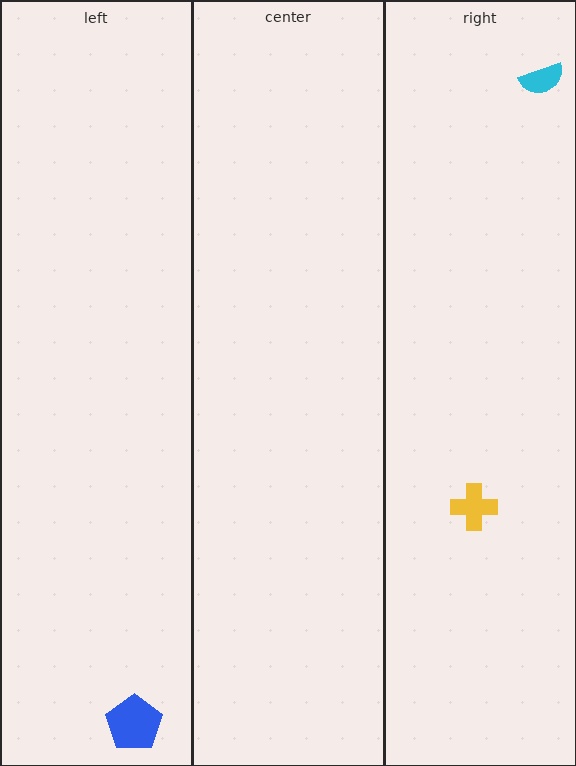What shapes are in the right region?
The yellow cross, the cyan semicircle.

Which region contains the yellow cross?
The right region.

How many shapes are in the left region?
1.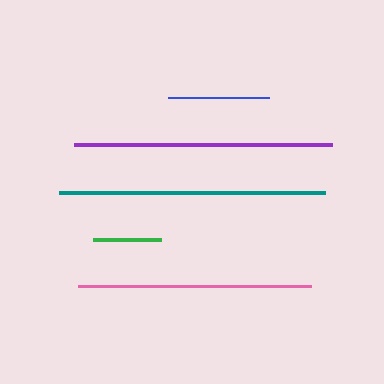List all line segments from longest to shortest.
From longest to shortest: teal, purple, pink, blue, green.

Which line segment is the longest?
The teal line is the longest at approximately 265 pixels.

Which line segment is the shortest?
The green line is the shortest at approximately 68 pixels.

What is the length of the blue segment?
The blue segment is approximately 100 pixels long.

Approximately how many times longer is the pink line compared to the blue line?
The pink line is approximately 2.3 times the length of the blue line.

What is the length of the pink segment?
The pink segment is approximately 233 pixels long.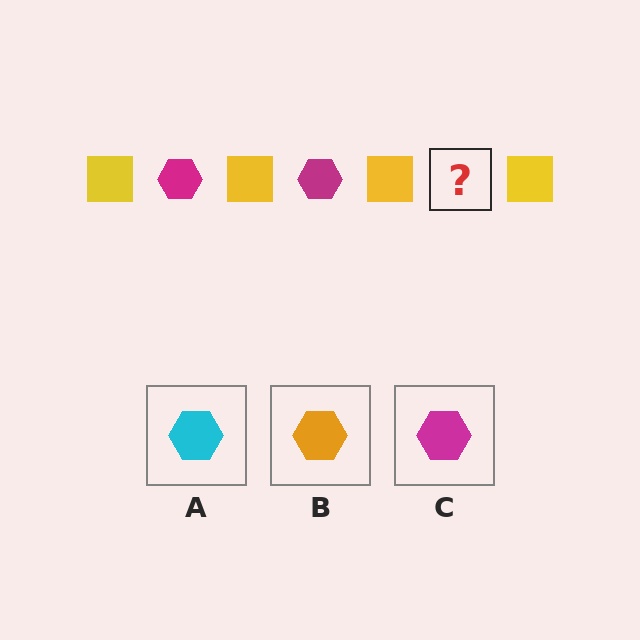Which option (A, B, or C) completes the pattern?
C.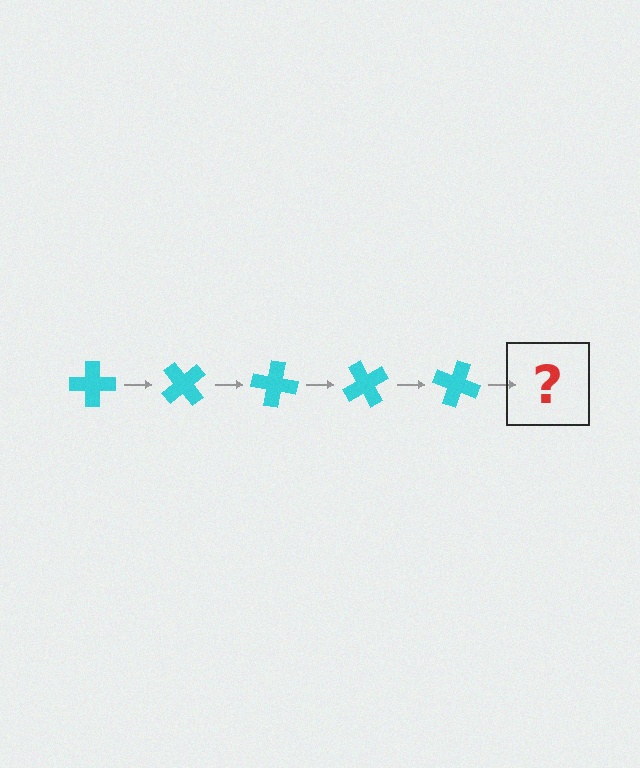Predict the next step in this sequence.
The next step is a cyan cross rotated 250 degrees.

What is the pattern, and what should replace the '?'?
The pattern is that the cross rotates 50 degrees each step. The '?' should be a cyan cross rotated 250 degrees.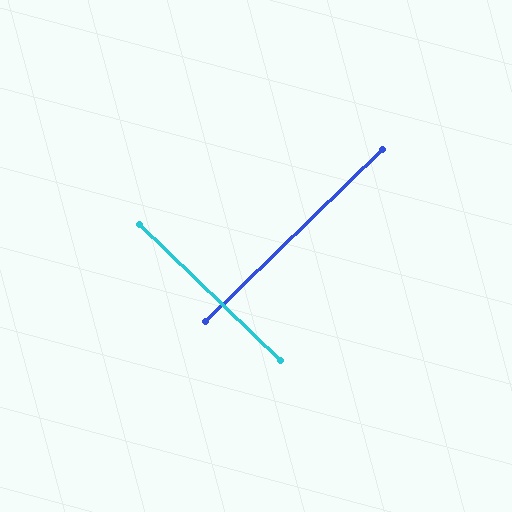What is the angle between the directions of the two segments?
Approximately 88 degrees.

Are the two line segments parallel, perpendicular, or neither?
Perpendicular — they meet at approximately 88°.